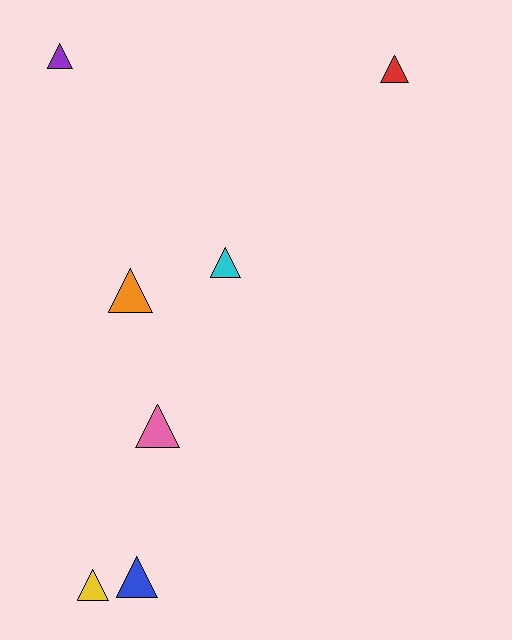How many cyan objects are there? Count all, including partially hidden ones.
There is 1 cyan object.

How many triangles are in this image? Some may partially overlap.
There are 7 triangles.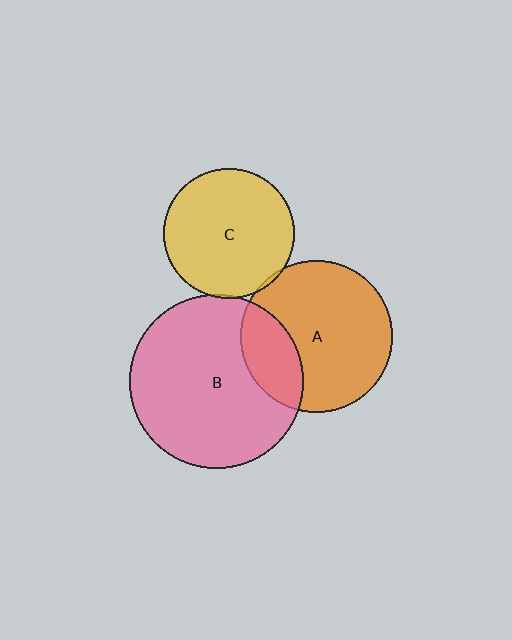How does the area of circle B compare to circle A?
Approximately 1.3 times.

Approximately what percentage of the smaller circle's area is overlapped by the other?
Approximately 25%.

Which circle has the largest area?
Circle B (pink).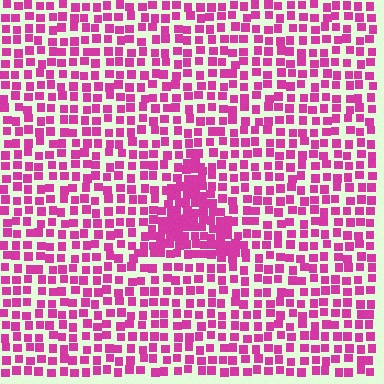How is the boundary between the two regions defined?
The boundary is defined by a change in element density (approximately 1.9x ratio). All elements are the same color, size, and shape.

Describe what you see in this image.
The image contains small magenta elements arranged at two different densities. A triangle-shaped region is visible where the elements are more densely packed than the surrounding area.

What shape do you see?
I see a triangle.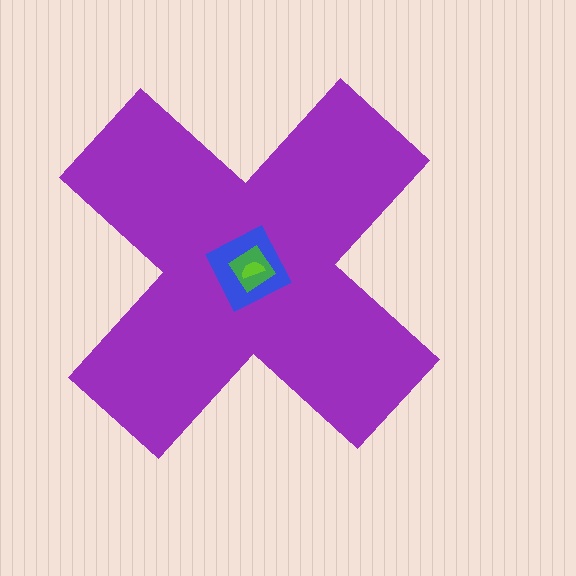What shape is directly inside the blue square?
The green diamond.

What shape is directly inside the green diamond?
The lime semicircle.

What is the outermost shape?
The purple cross.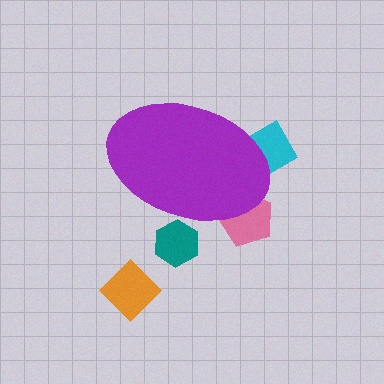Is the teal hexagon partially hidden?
Yes, the teal hexagon is partially hidden behind the purple ellipse.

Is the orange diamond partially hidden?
No, the orange diamond is fully visible.